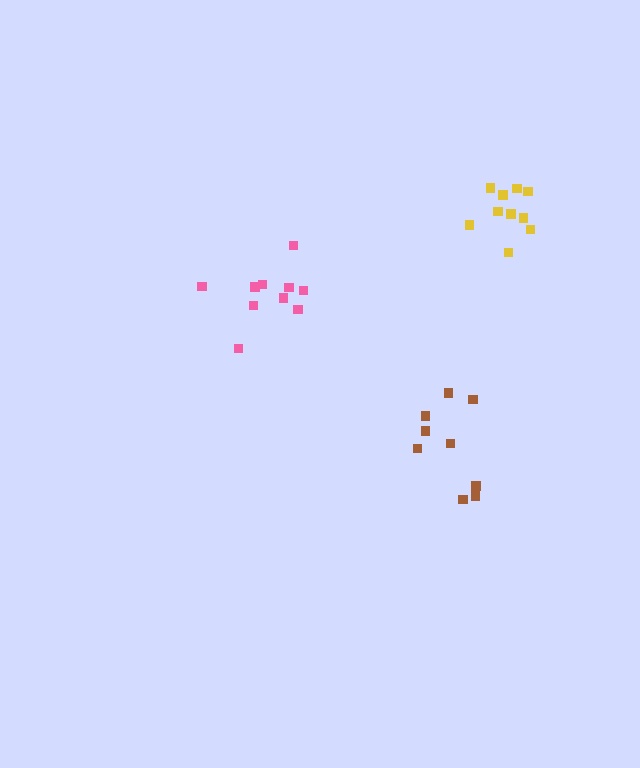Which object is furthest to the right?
The yellow cluster is rightmost.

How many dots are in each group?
Group 1: 10 dots, Group 2: 10 dots, Group 3: 9 dots (29 total).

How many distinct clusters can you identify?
There are 3 distinct clusters.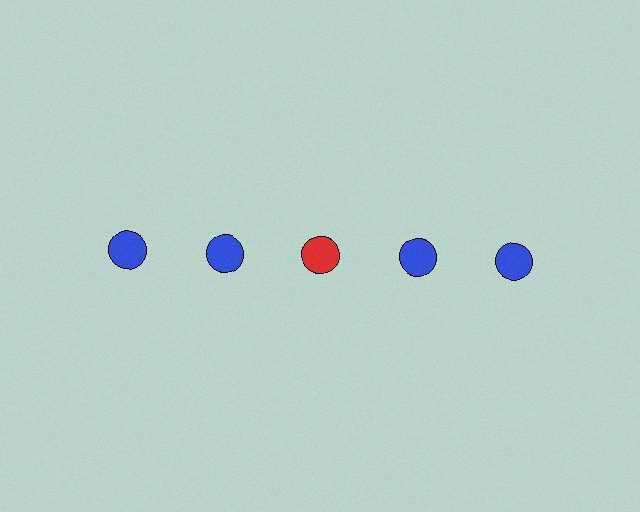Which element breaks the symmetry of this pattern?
The red circle in the top row, center column breaks the symmetry. All other shapes are blue circles.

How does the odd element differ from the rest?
It has a different color: red instead of blue.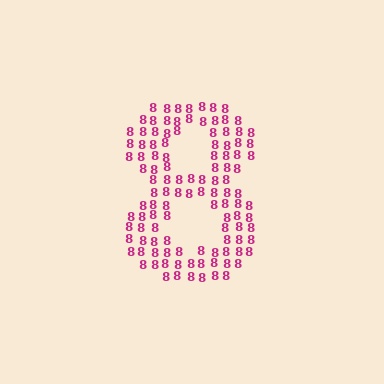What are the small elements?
The small elements are digit 8's.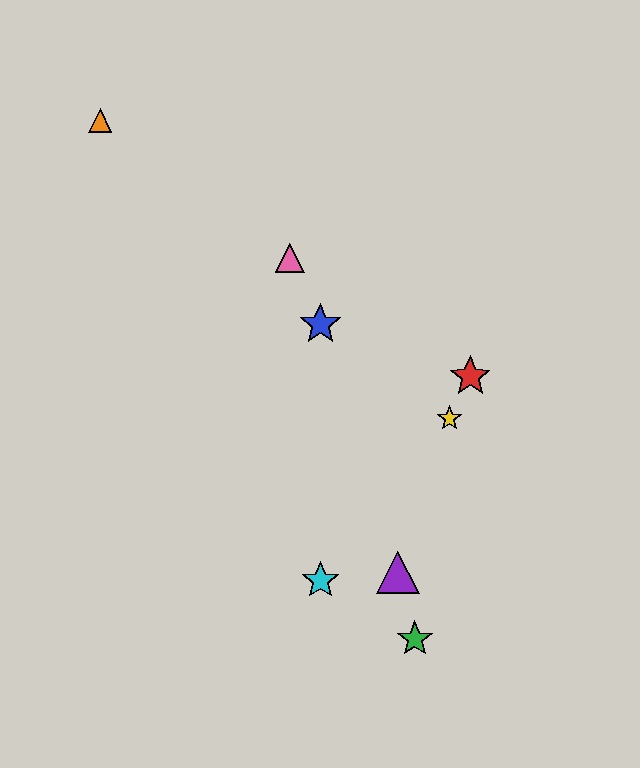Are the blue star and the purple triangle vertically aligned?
No, the blue star is at x≈320 and the purple triangle is at x≈398.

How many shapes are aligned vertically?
2 shapes (the blue star, the cyan star) are aligned vertically.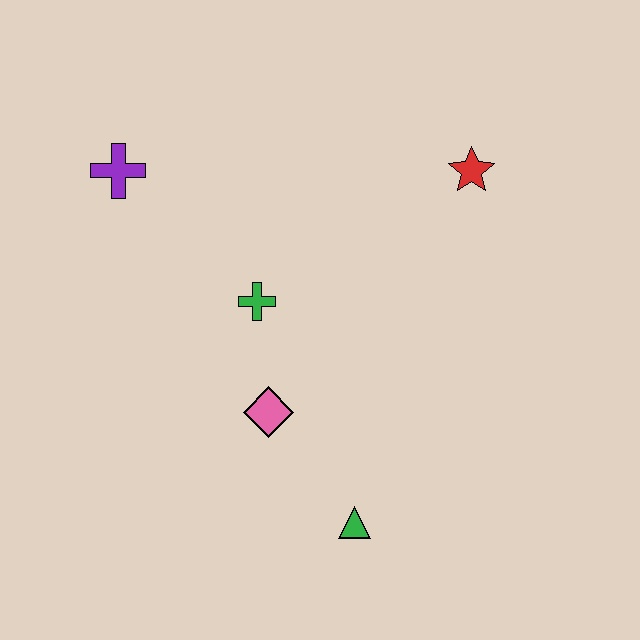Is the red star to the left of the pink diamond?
No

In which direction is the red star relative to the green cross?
The red star is to the right of the green cross.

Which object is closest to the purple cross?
The green cross is closest to the purple cross.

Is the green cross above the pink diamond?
Yes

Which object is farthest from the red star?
The green triangle is farthest from the red star.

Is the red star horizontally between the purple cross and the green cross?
No